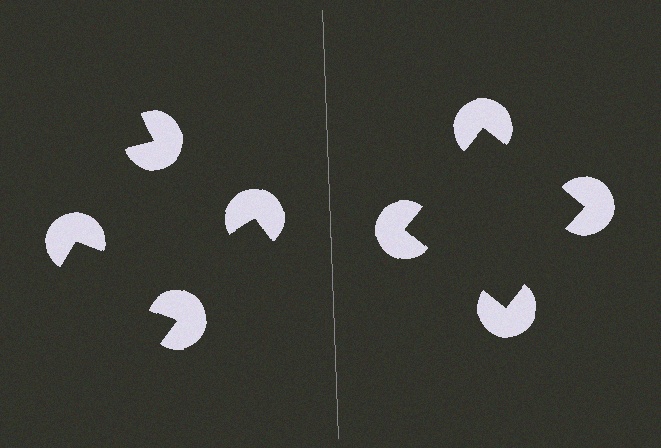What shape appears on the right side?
An illusory square.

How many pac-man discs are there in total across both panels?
8 — 4 on each side.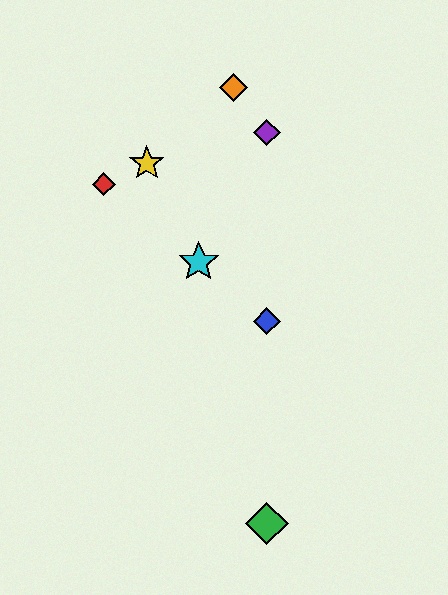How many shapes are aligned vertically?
3 shapes (the blue diamond, the green diamond, the purple diamond) are aligned vertically.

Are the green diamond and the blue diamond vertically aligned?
Yes, both are at x≈267.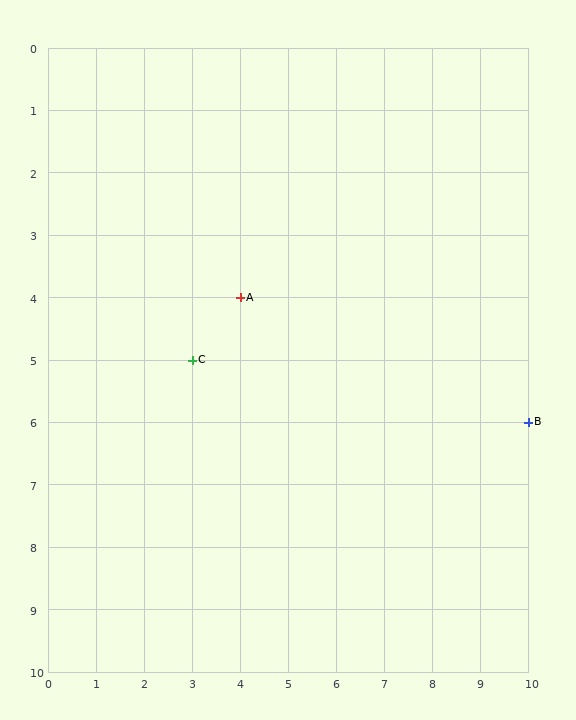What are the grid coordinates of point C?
Point C is at grid coordinates (3, 5).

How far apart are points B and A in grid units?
Points B and A are 6 columns and 2 rows apart (about 6.3 grid units diagonally).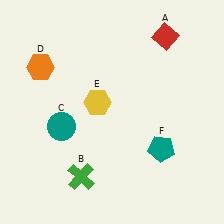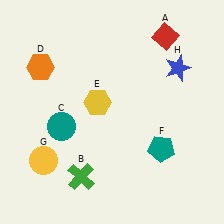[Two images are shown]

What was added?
A yellow circle (G), a blue star (H) were added in Image 2.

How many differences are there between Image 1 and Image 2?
There are 2 differences between the two images.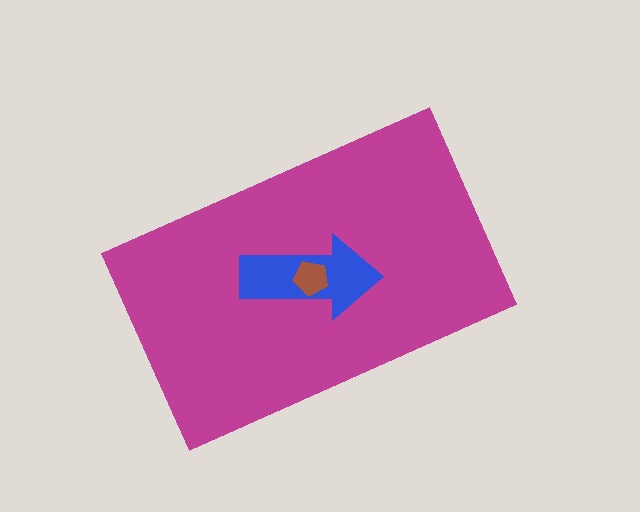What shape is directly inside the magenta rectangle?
The blue arrow.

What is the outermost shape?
The magenta rectangle.